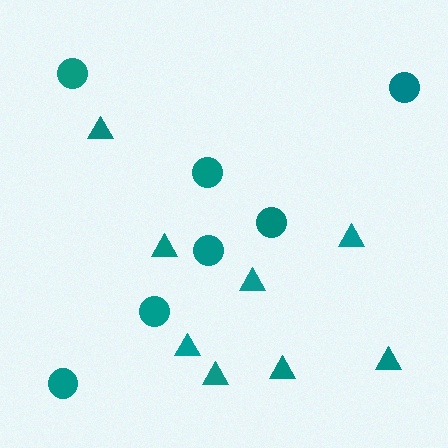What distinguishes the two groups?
There are 2 groups: one group of triangles (8) and one group of circles (7).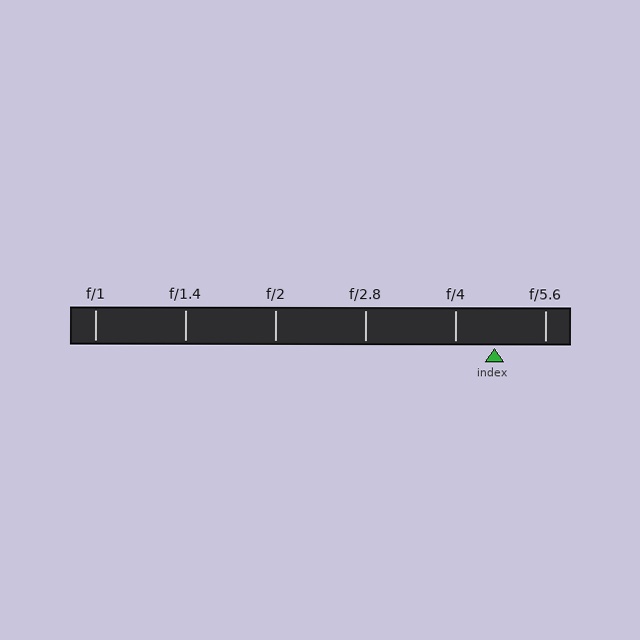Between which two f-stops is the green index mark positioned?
The index mark is between f/4 and f/5.6.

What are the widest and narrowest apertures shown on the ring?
The widest aperture shown is f/1 and the narrowest is f/5.6.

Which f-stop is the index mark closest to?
The index mark is closest to f/4.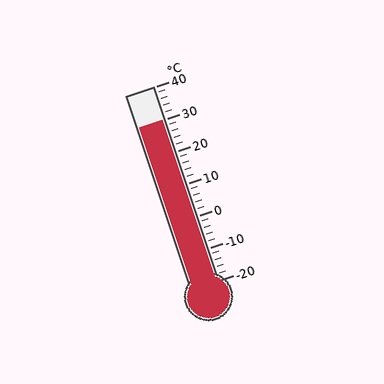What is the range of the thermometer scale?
The thermometer scale ranges from -20°C to 40°C.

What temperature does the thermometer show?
The thermometer shows approximately 30°C.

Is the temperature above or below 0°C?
The temperature is above 0°C.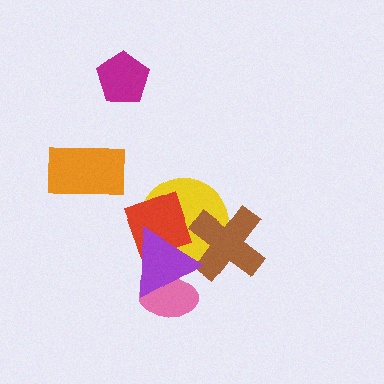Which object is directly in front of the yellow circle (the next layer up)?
The red diamond is directly in front of the yellow circle.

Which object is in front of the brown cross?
The purple triangle is in front of the brown cross.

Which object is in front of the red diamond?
The purple triangle is in front of the red diamond.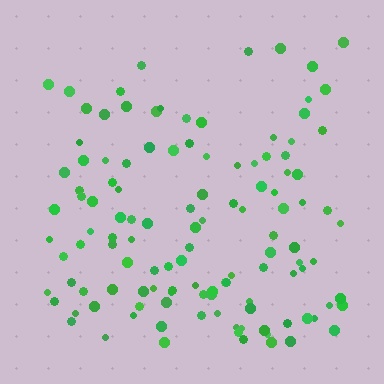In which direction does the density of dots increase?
From top to bottom, with the bottom side densest.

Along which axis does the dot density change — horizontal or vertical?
Vertical.